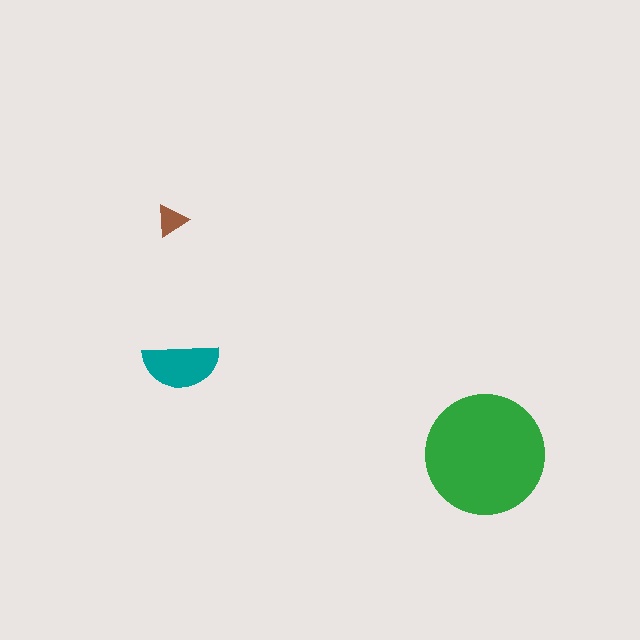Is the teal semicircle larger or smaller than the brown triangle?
Larger.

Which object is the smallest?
The brown triangle.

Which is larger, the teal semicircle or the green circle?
The green circle.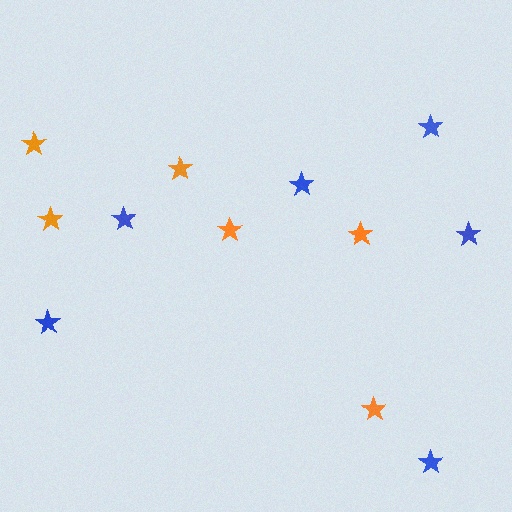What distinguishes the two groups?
There are 2 groups: one group of blue stars (6) and one group of orange stars (6).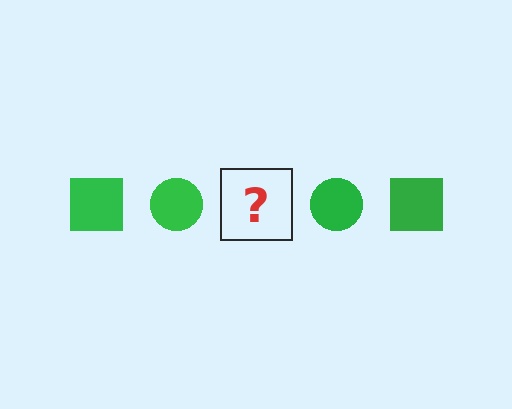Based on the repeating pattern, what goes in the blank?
The blank should be a green square.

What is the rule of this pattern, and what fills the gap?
The rule is that the pattern cycles through square, circle shapes in green. The gap should be filled with a green square.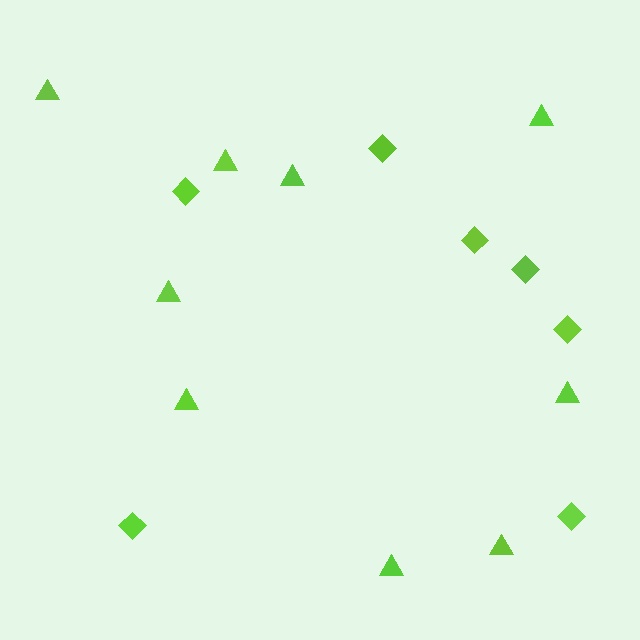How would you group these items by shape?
There are 2 groups: one group of triangles (9) and one group of diamonds (7).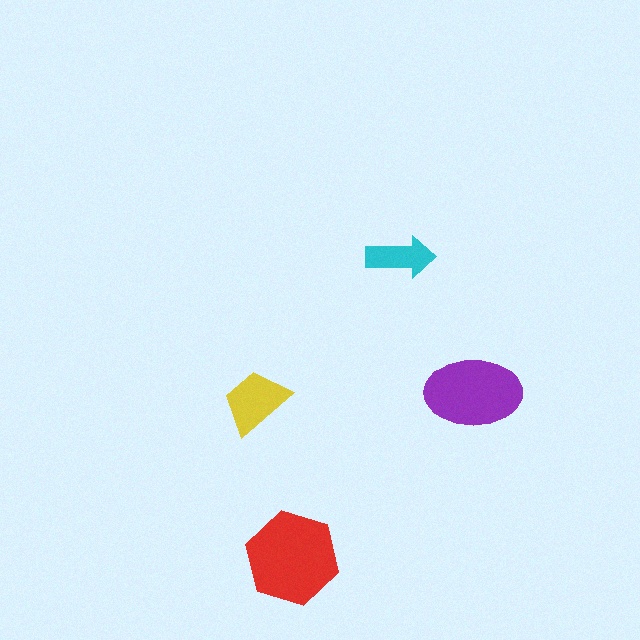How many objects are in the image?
There are 4 objects in the image.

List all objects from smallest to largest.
The cyan arrow, the yellow trapezoid, the purple ellipse, the red hexagon.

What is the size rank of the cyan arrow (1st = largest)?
4th.